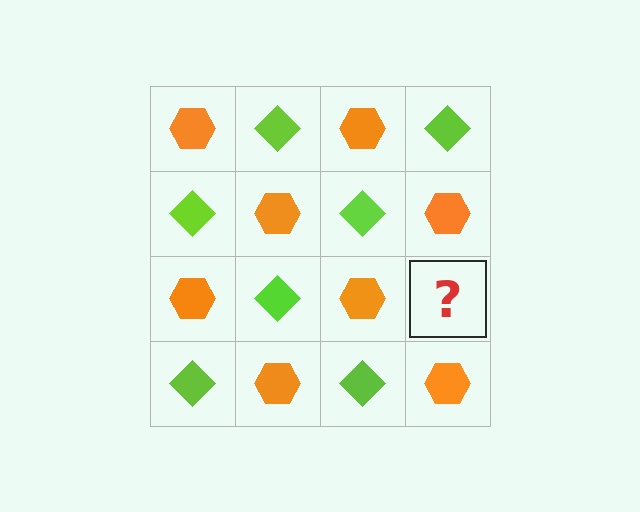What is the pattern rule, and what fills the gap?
The rule is that it alternates orange hexagon and lime diamond in a checkerboard pattern. The gap should be filled with a lime diamond.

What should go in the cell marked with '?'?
The missing cell should contain a lime diamond.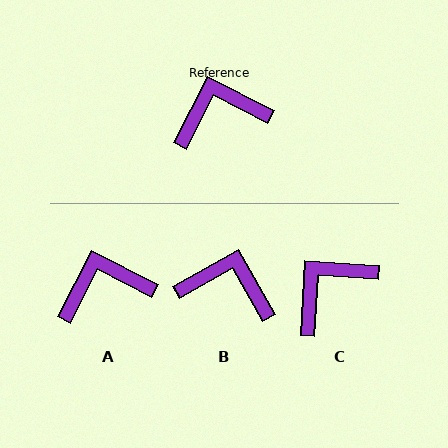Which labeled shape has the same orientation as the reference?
A.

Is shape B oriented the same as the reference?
No, it is off by about 33 degrees.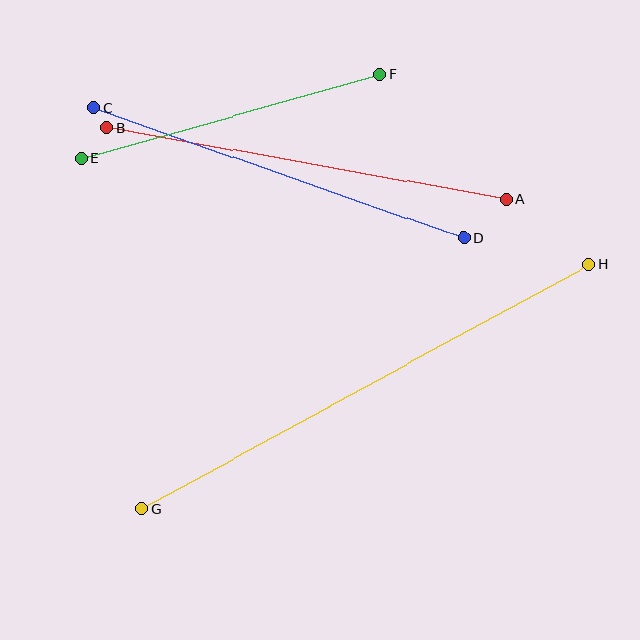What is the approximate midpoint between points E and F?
The midpoint is at approximately (230, 116) pixels.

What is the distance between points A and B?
The distance is approximately 406 pixels.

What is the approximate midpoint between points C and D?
The midpoint is at approximately (278, 173) pixels.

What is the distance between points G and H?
The distance is approximately 509 pixels.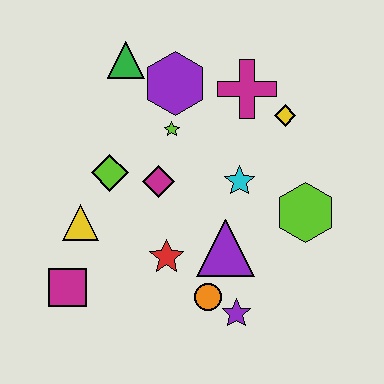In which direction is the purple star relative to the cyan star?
The purple star is below the cyan star.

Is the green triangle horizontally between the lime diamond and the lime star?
Yes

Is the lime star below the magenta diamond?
No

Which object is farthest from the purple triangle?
The green triangle is farthest from the purple triangle.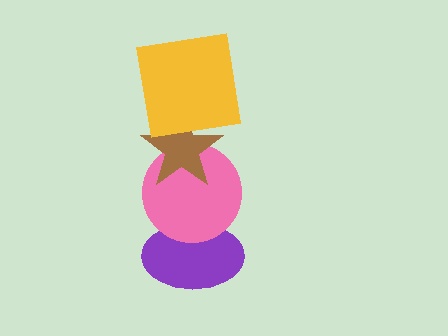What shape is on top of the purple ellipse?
The pink circle is on top of the purple ellipse.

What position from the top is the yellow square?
The yellow square is 1st from the top.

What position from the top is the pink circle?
The pink circle is 3rd from the top.